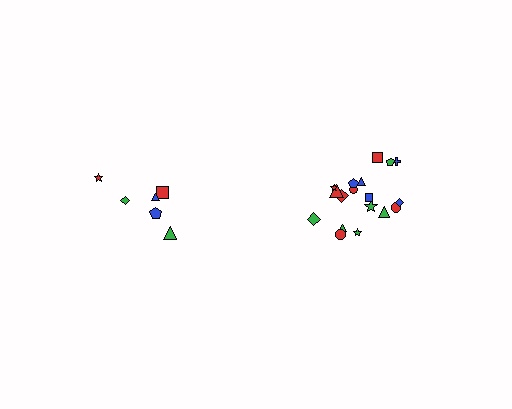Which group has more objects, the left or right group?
The right group.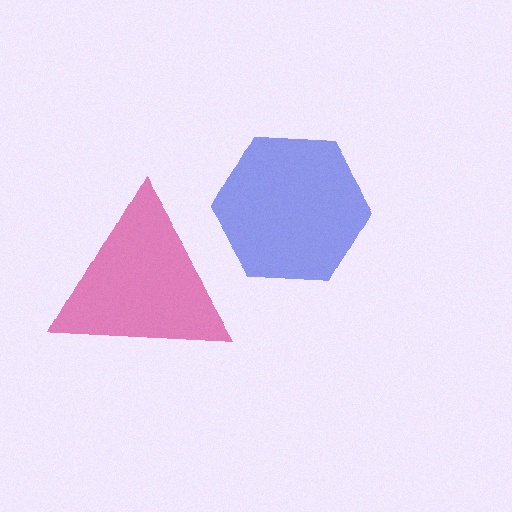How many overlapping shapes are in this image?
There are 2 overlapping shapes in the image.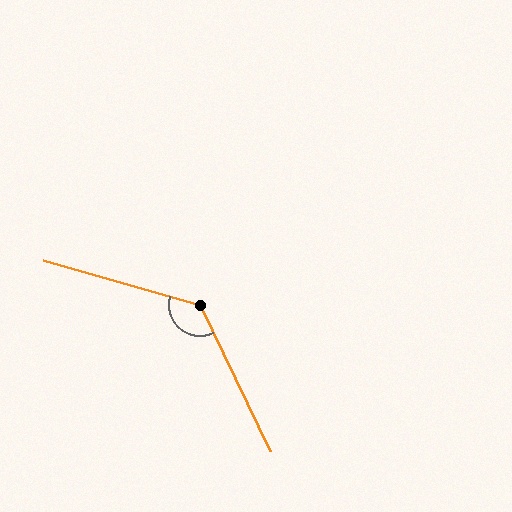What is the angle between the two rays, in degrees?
Approximately 132 degrees.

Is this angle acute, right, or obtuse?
It is obtuse.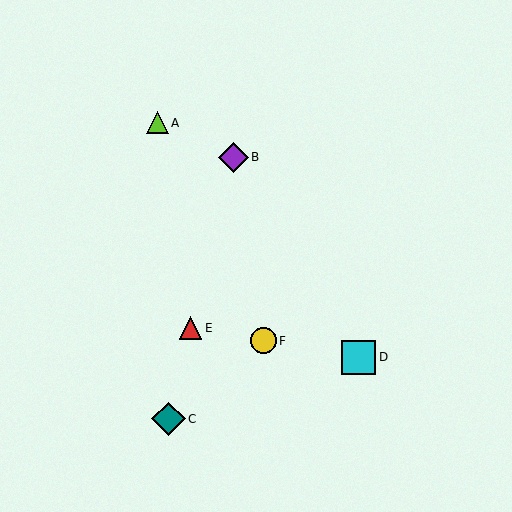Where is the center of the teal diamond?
The center of the teal diamond is at (168, 419).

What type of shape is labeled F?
Shape F is a yellow circle.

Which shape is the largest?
The cyan square (labeled D) is the largest.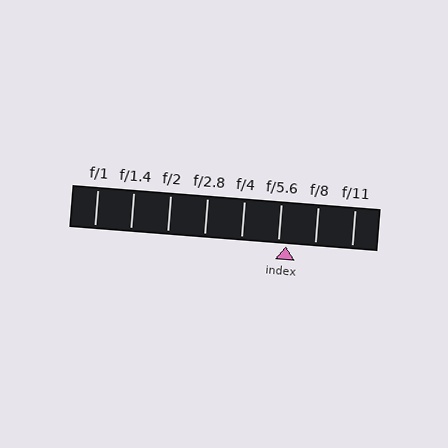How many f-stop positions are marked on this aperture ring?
There are 8 f-stop positions marked.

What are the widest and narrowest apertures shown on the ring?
The widest aperture shown is f/1 and the narrowest is f/11.